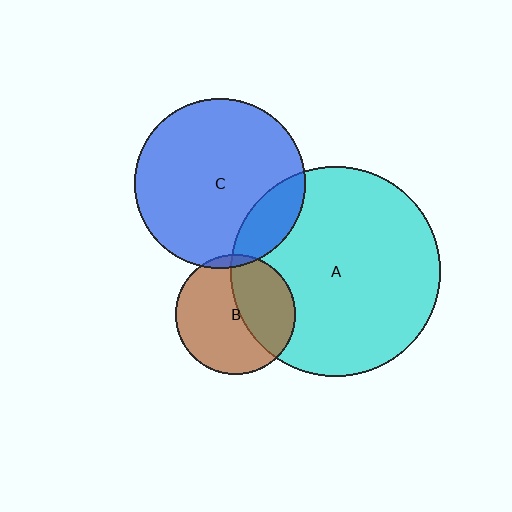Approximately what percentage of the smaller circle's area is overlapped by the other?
Approximately 40%.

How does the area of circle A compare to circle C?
Approximately 1.5 times.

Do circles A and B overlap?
Yes.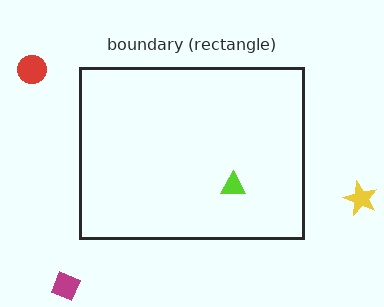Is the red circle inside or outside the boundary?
Outside.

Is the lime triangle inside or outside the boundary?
Inside.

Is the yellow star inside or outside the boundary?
Outside.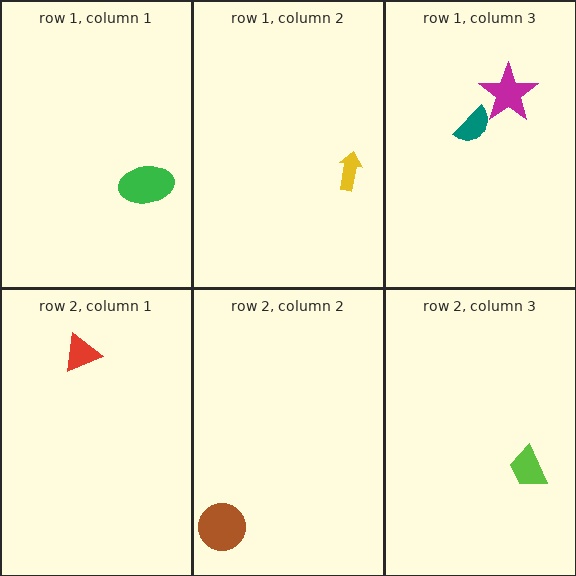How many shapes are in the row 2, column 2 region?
1.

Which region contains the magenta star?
The row 1, column 3 region.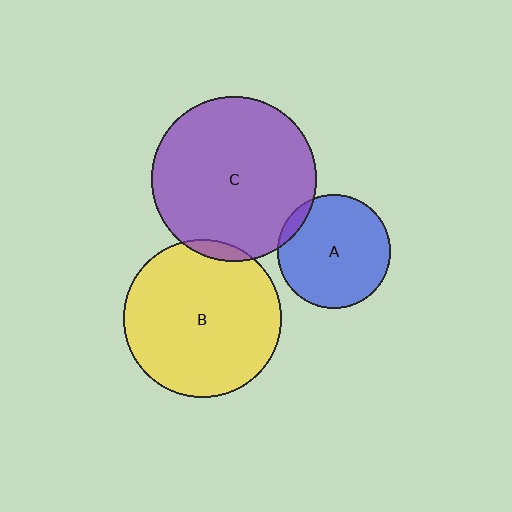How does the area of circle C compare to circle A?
Approximately 2.1 times.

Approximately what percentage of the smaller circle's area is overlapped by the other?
Approximately 5%.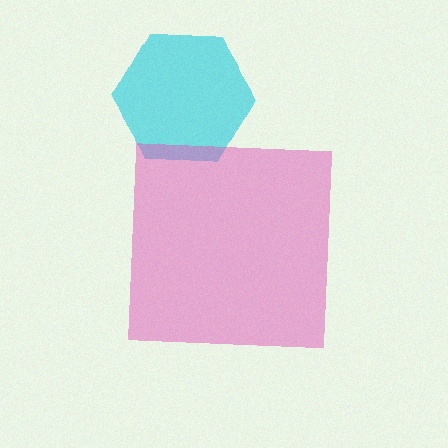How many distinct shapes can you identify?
There are 2 distinct shapes: a cyan hexagon, a pink square.